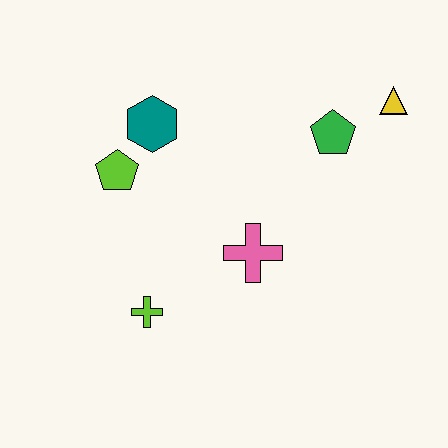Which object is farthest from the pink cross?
The yellow triangle is farthest from the pink cross.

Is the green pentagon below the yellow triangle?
Yes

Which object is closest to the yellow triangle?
The green pentagon is closest to the yellow triangle.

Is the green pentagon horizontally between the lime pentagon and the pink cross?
No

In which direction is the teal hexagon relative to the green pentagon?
The teal hexagon is to the left of the green pentagon.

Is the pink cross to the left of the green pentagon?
Yes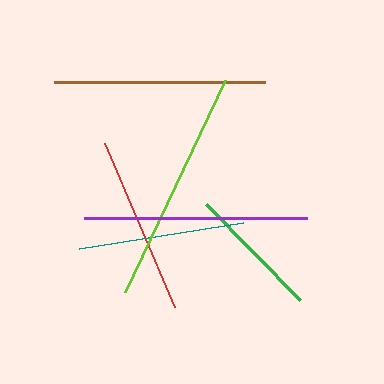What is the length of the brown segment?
The brown segment is approximately 210 pixels long.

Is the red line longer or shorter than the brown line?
The brown line is longer than the red line.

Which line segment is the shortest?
The green line is the shortest at approximately 134 pixels.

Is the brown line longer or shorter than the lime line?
The lime line is longer than the brown line.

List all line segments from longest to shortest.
From longest to shortest: lime, purple, brown, red, teal, green.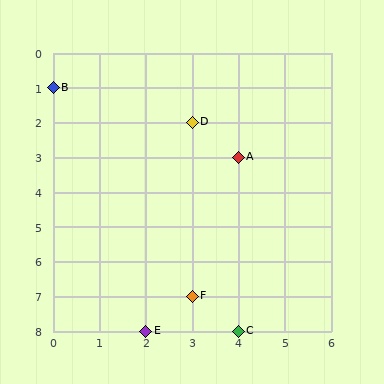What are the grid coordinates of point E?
Point E is at grid coordinates (2, 8).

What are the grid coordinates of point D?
Point D is at grid coordinates (3, 2).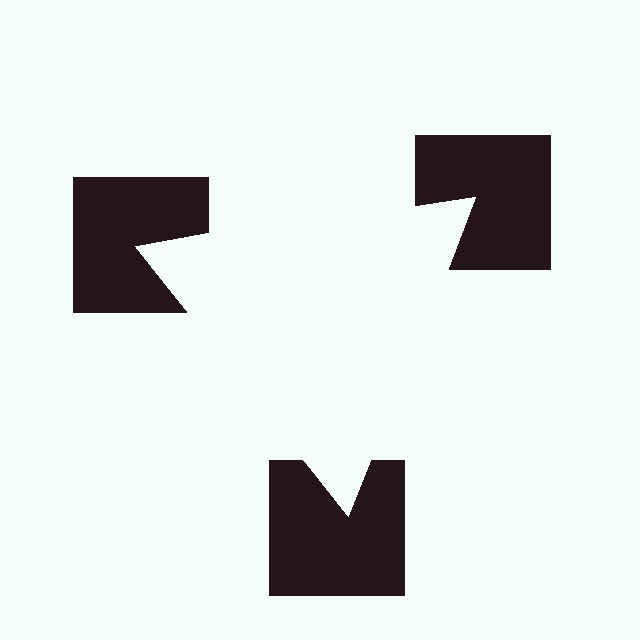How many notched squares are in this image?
There are 3 — one at each vertex of the illusory triangle.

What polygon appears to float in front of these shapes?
An illusory triangle — its edges are inferred from the aligned wedge cuts in the notched squares, not physically drawn.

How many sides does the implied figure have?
3 sides.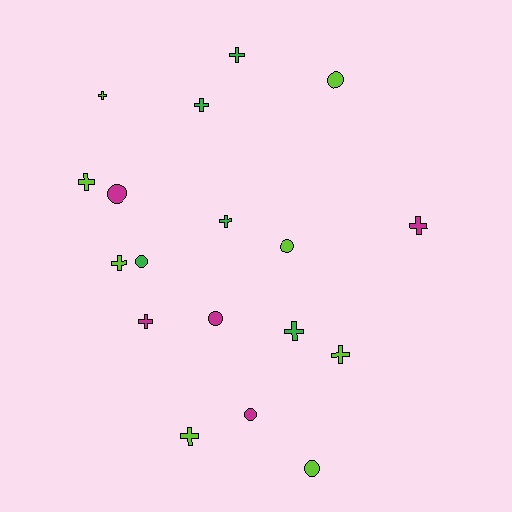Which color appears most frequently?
Lime, with 8 objects.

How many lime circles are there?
There are 3 lime circles.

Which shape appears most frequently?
Cross, with 11 objects.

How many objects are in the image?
There are 18 objects.